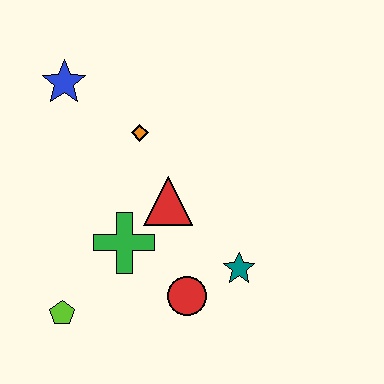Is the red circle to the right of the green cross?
Yes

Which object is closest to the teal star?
The red circle is closest to the teal star.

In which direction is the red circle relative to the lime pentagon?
The red circle is to the right of the lime pentagon.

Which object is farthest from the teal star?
The blue star is farthest from the teal star.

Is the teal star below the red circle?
No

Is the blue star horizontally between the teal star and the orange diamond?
No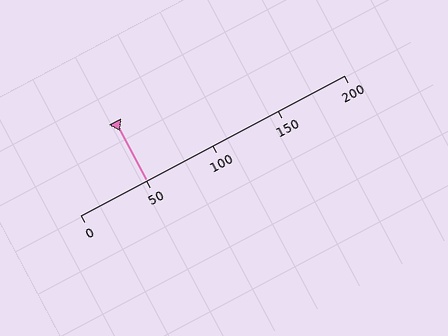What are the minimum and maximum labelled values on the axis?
The axis runs from 0 to 200.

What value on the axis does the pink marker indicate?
The marker indicates approximately 50.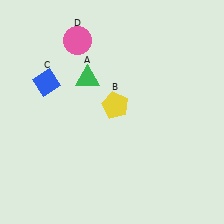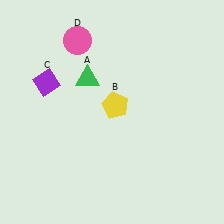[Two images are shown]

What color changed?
The diamond (C) changed from blue in Image 1 to purple in Image 2.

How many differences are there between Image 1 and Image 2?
There is 1 difference between the two images.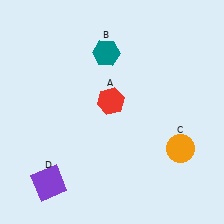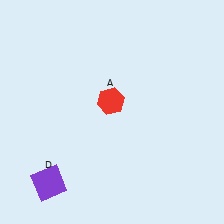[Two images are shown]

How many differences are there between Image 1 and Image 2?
There are 2 differences between the two images.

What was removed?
The teal hexagon (B), the orange circle (C) were removed in Image 2.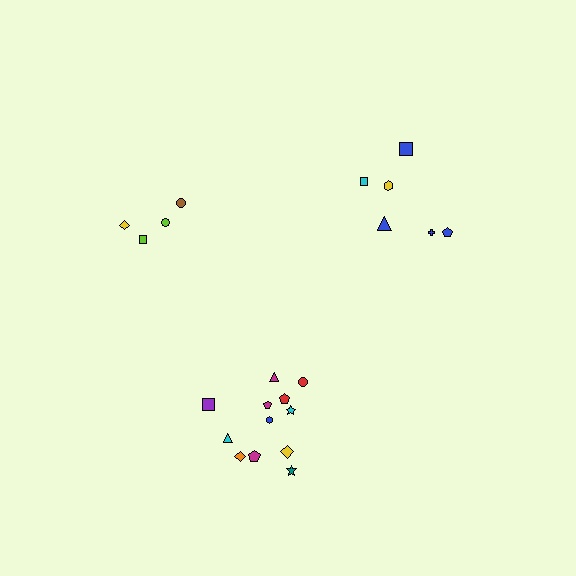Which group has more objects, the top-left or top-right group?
The top-right group.